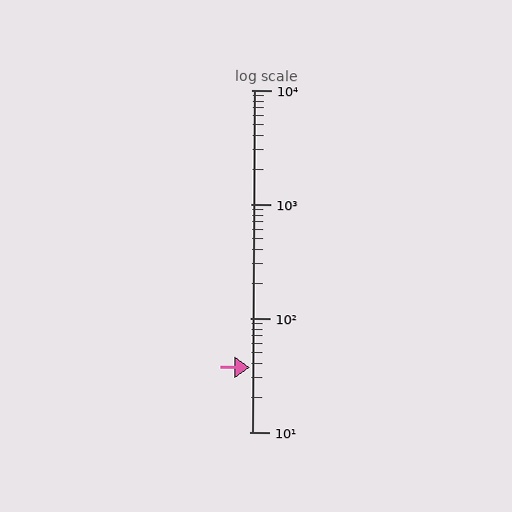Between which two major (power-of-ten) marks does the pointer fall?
The pointer is between 10 and 100.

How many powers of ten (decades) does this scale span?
The scale spans 3 decades, from 10 to 10000.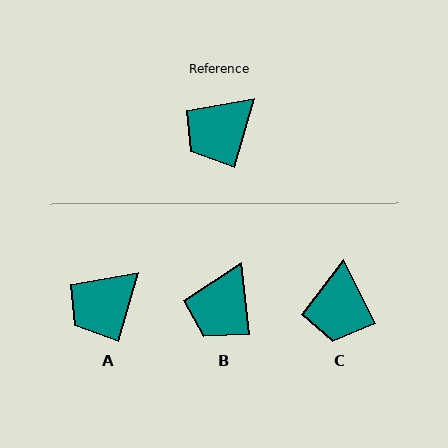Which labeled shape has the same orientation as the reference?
A.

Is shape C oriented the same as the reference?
No, it is off by about 43 degrees.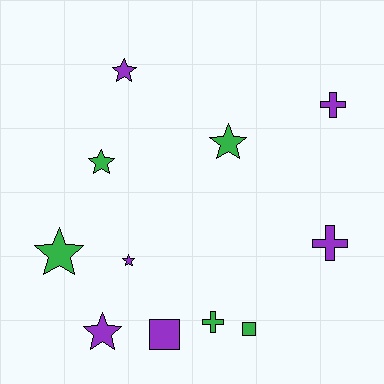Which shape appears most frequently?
Star, with 6 objects.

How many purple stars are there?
There are 3 purple stars.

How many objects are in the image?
There are 11 objects.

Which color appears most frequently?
Purple, with 6 objects.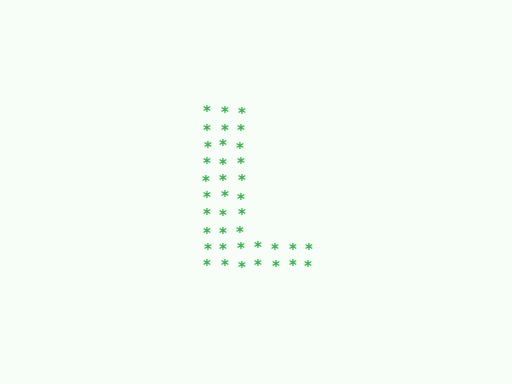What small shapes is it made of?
It is made of small asterisks.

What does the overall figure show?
The overall figure shows the letter L.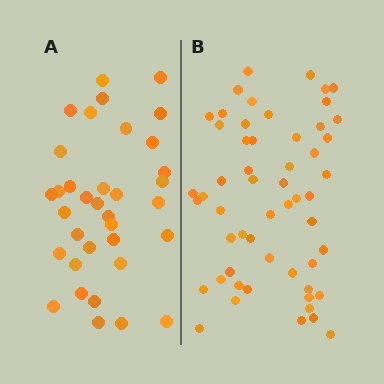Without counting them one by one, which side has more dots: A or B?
Region B (the right region) has more dots.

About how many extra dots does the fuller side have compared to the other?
Region B has approximately 20 more dots than region A.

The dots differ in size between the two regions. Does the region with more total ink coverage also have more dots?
No. Region A has more total ink coverage because its dots are larger, but region B actually contains more individual dots. Total area can be misleading — the number of items is what matters here.